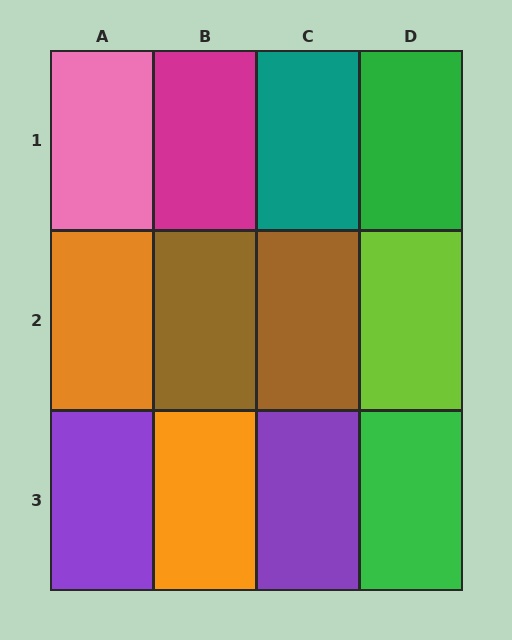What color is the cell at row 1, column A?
Pink.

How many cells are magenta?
1 cell is magenta.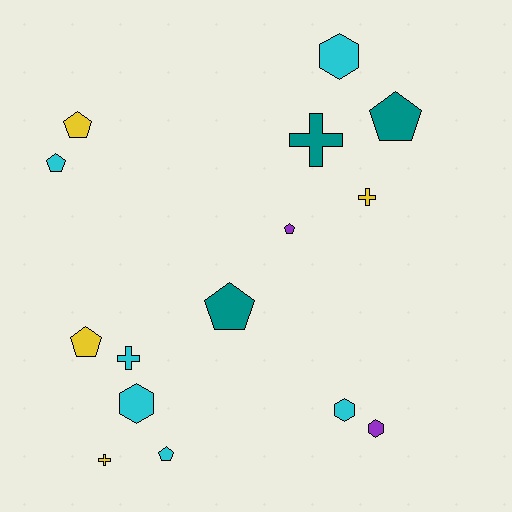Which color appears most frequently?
Cyan, with 6 objects.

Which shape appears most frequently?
Pentagon, with 7 objects.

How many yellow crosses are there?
There are 2 yellow crosses.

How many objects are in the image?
There are 15 objects.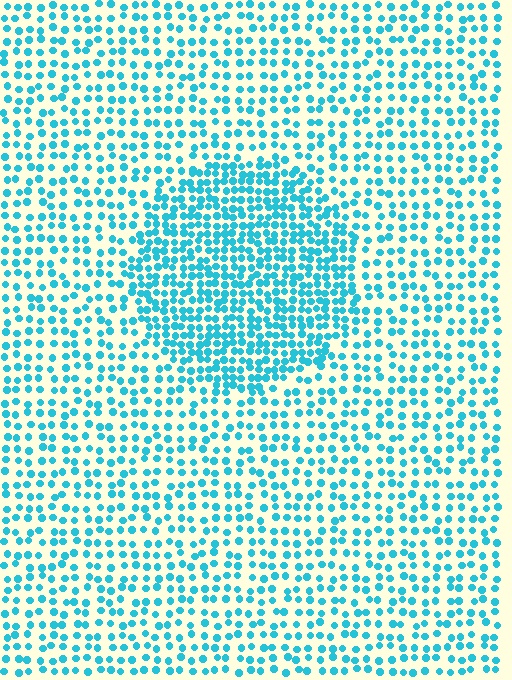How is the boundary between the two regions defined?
The boundary is defined by a change in element density (approximately 1.9x ratio). All elements are the same color, size, and shape.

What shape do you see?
I see a circle.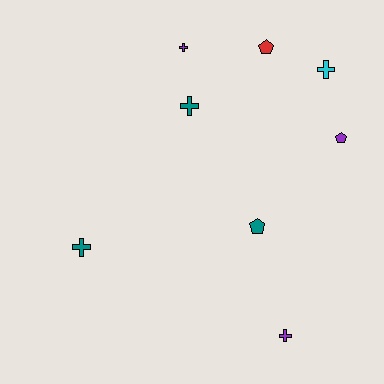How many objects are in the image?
There are 8 objects.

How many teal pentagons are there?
There is 1 teal pentagon.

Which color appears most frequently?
Teal, with 3 objects.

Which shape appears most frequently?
Cross, with 5 objects.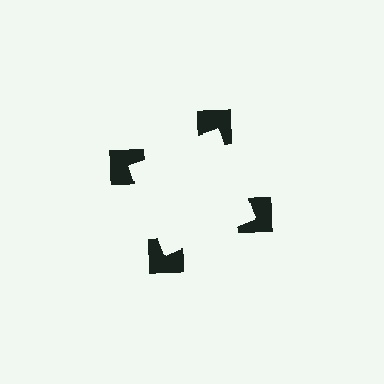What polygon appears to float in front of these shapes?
An illusory square — its edges are inferred from the aligned wedge cuts in the notched squares, not physically drawn.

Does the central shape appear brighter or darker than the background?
It typically appears slightly brighter than the background, even though no actual brightness change is drawn.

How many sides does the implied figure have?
4 sides.